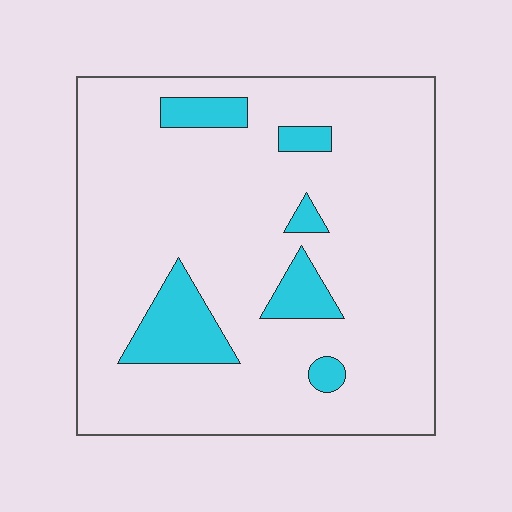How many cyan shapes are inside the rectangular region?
6.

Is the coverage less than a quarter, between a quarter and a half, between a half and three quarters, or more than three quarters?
Less than a quarter.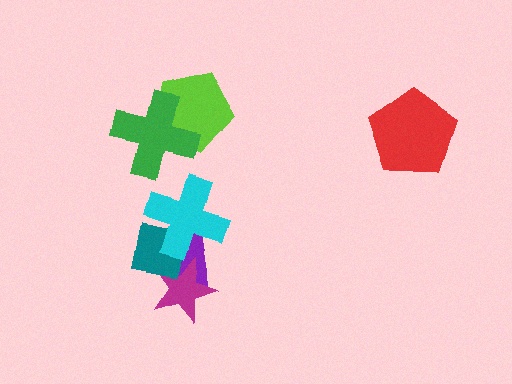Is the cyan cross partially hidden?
No, no other shape covers it.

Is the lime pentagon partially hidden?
Yes, it is partially covered by another shape.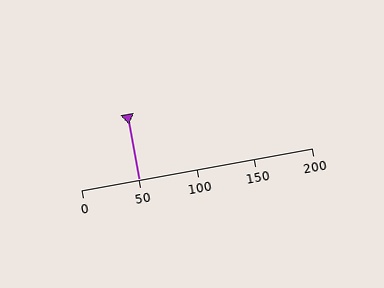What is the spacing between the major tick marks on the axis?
The major ticks are spaced 50 apart.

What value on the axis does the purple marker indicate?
The marker indicates approximately 50.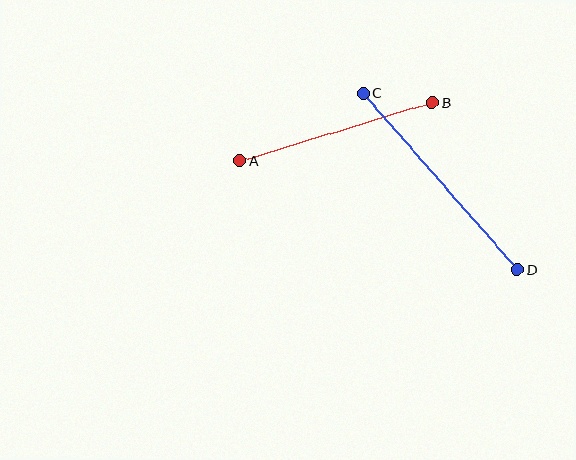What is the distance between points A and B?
The distance is approximately 201 pixels.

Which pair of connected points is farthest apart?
Points C and D are farthest apart.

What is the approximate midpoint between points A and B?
The midpoint is at approximately (336, 132) pixels.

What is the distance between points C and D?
The distance is approximately 234 pixels.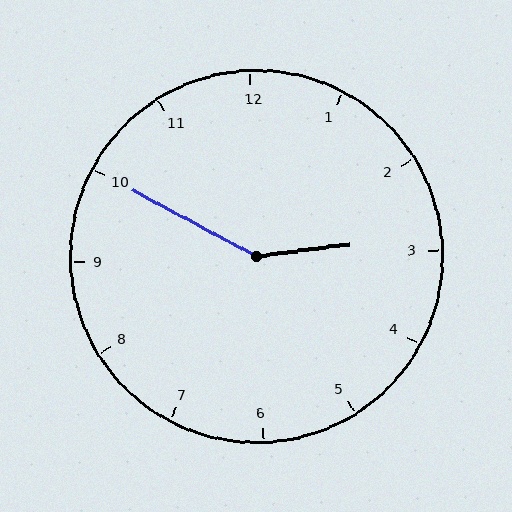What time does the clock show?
2:50.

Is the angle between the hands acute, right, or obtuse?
It is obtuse.